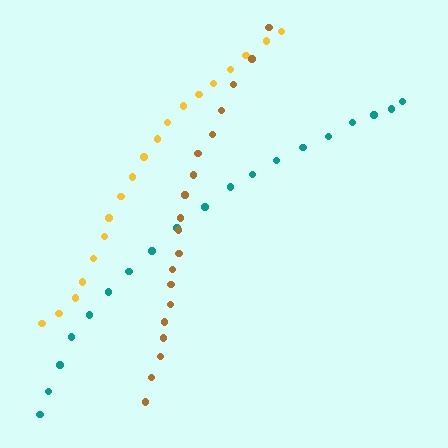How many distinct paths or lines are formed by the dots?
There are 3 distinct paths.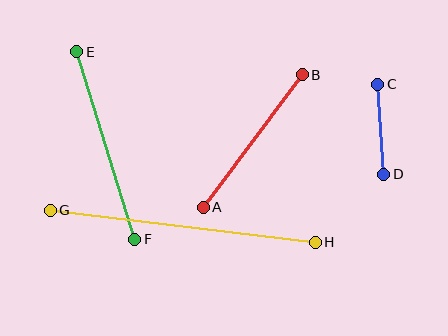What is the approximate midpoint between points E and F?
The midpoint is at approximately (106, 146) pixels.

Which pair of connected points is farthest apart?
Points G and H are farthest apart.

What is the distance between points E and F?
The distance is approximately 196 pixels.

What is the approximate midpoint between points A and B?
The midpoint is at approximately (253, 141) pixels.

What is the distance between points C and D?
The distance is approximately 90 pixels.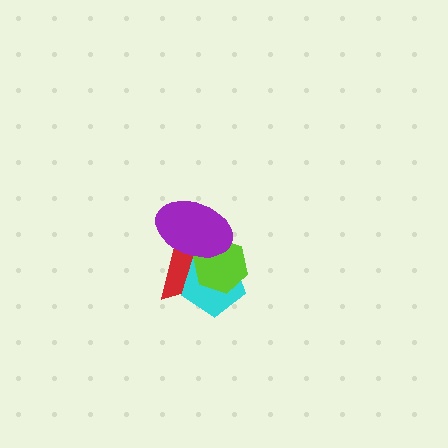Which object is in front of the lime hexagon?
The purple ellipse is in front of the lime hexagon.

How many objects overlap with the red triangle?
3 objects overlap with the red triangle.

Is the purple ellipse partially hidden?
No, no other shape covers it.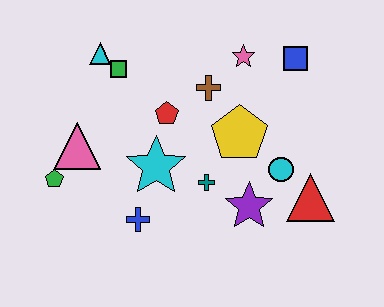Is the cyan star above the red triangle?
Yes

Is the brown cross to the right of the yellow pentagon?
No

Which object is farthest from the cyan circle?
The green pentagon is farthest from the cyan circle.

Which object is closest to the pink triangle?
The green pentagon is closest to the pink triangle.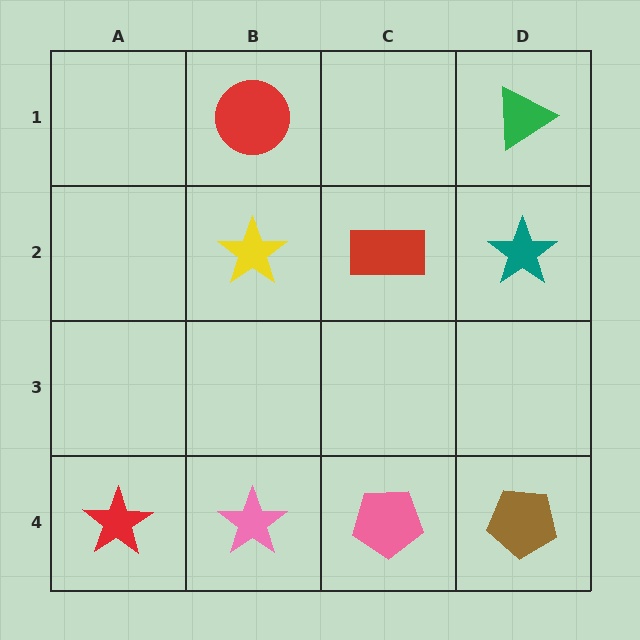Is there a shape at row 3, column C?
No, that cell is empty.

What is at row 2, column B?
A yellow star.